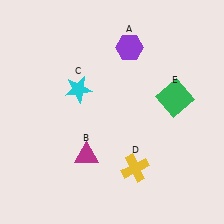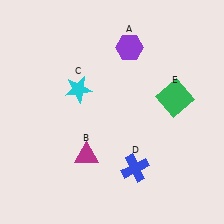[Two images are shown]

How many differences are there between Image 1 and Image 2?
There is 1 difference between the two images.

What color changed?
The cross (D) changed from yellow in Image 1 to blue in Image 2.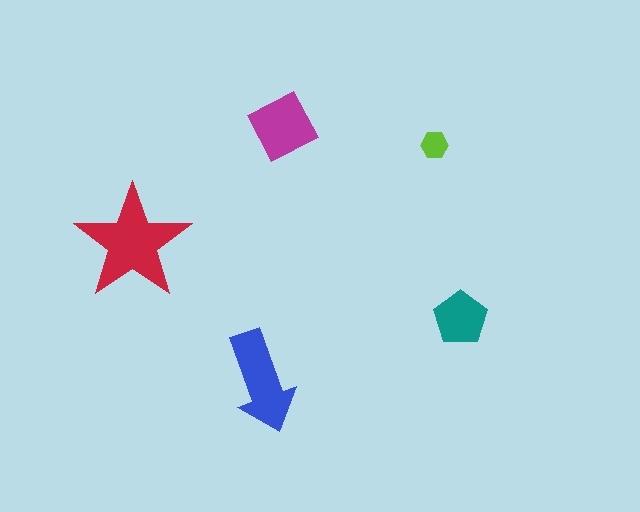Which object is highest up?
The magenta diamond is topmost.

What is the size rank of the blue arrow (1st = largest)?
2nd.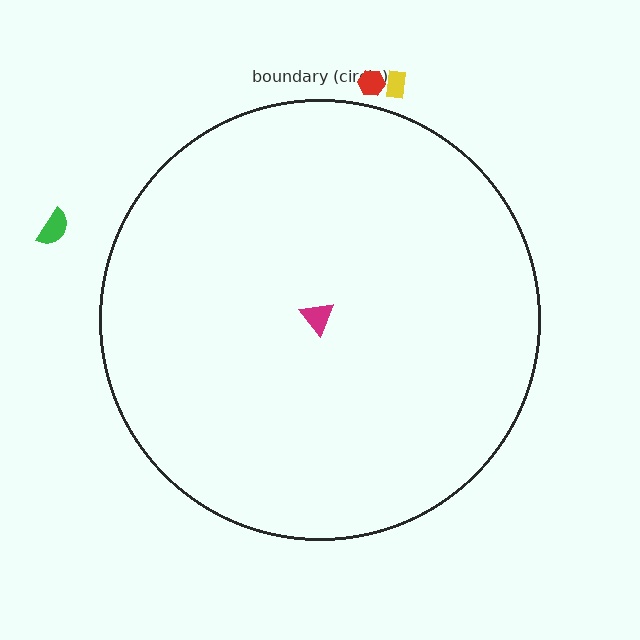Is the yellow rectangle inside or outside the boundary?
Outside.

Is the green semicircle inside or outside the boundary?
Outside.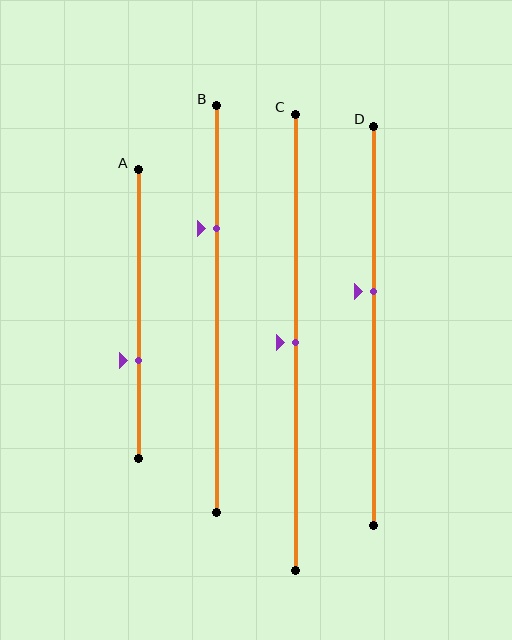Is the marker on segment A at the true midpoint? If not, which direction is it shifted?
No, the marker on segment A is shifted downward by about 16% of the segment length.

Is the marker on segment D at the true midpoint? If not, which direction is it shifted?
No, the marker on segment D is shifted upward by about 9% of the segment length.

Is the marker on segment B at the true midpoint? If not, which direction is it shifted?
No, the marker on segment B is shifted upward by about 20% of the segment length.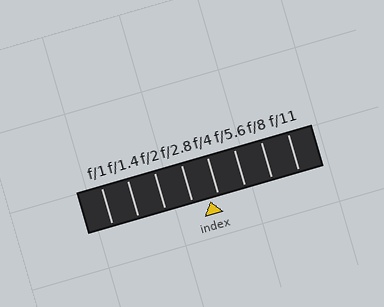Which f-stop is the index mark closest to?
The index mark is closest to f/4.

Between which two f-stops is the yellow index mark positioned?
The index mark is between f/2.8 and f/4.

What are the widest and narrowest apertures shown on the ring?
The widest aperture shown is f/1 and the narrowest is f/11.